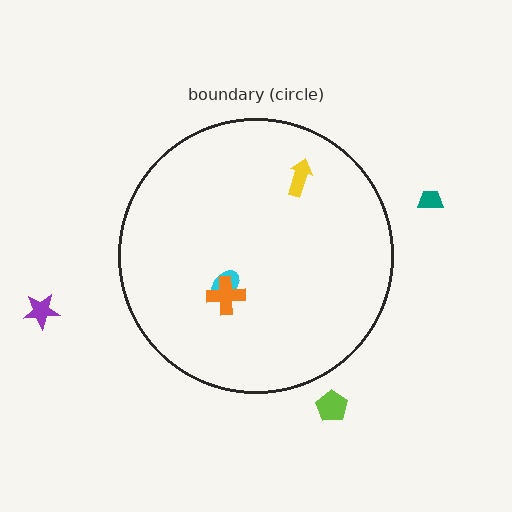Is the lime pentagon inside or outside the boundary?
Outside.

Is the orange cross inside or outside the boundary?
Inside.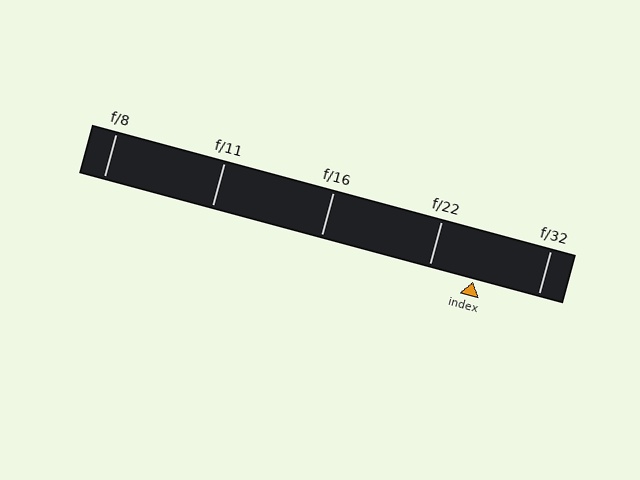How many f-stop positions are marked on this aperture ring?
There are 5 f-stop positions marked.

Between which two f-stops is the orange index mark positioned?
The index mark is between f/22 and f/32.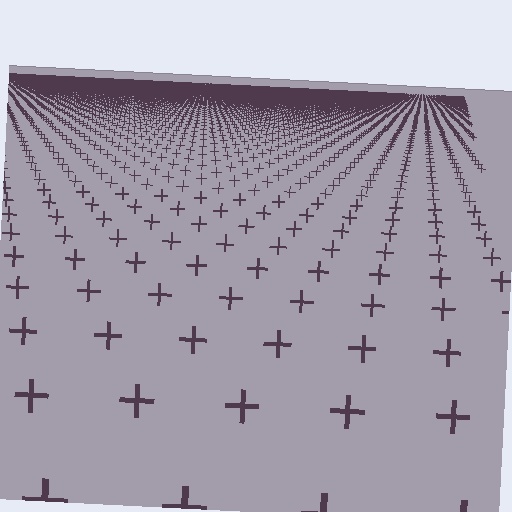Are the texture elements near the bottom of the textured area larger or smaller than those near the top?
Larger. Near the bottom, elements are closer to the viewer and appear at a bigger on-screen size.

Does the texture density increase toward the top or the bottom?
Density increases toward the top.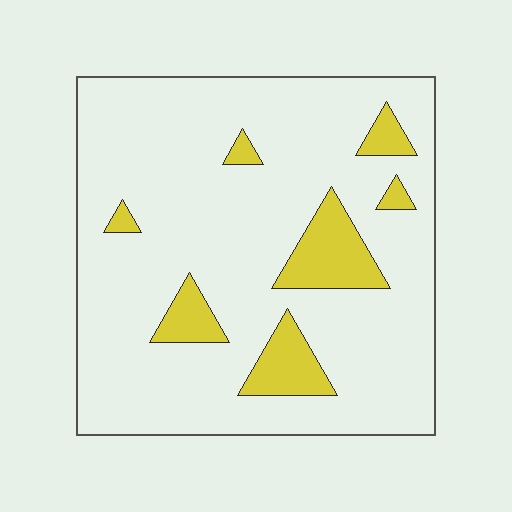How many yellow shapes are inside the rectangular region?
7.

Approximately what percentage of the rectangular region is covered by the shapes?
Approximately 15%.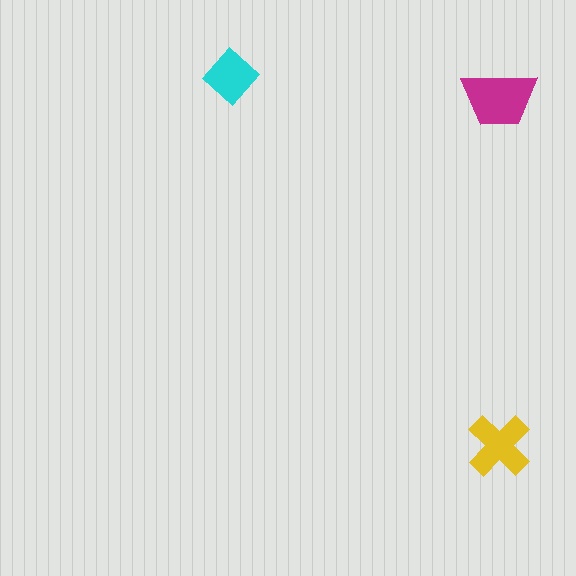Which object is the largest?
The magenta trapezoid.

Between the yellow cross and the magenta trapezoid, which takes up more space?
The magenta trapezoid.